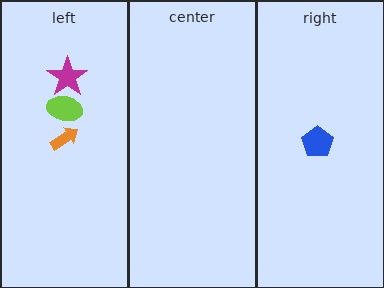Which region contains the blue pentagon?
The right region.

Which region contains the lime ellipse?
The left region.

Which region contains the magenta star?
The left region.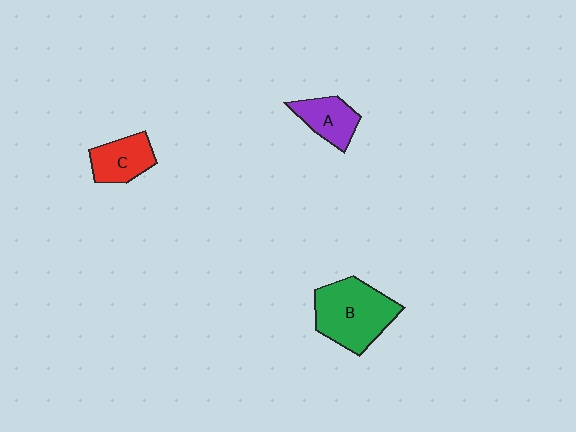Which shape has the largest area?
Shape B (green).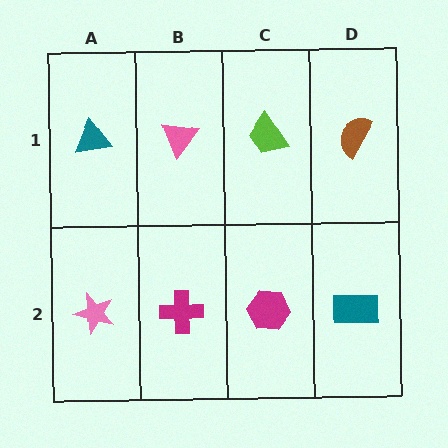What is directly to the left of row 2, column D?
A magenta hexagon.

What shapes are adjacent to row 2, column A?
A teal triangle (row 1, column A), a magenta cross (row 2, column B).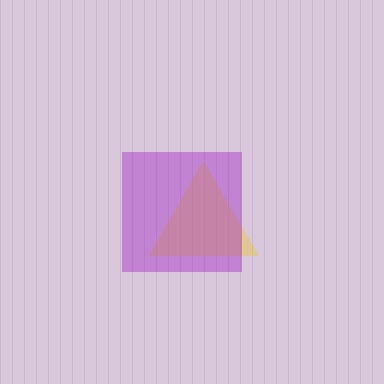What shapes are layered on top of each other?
The layered shapes are: a yellow triangle, a purple square.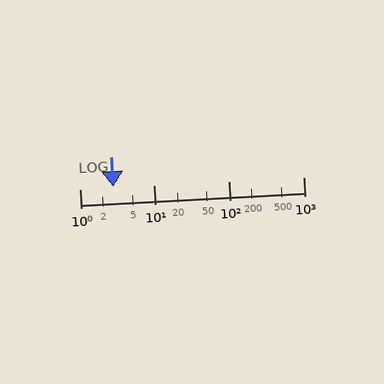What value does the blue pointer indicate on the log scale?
The pointer indicates approximately 2.8.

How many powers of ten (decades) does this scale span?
The scale spans 3 decades, from 1 to 1000.